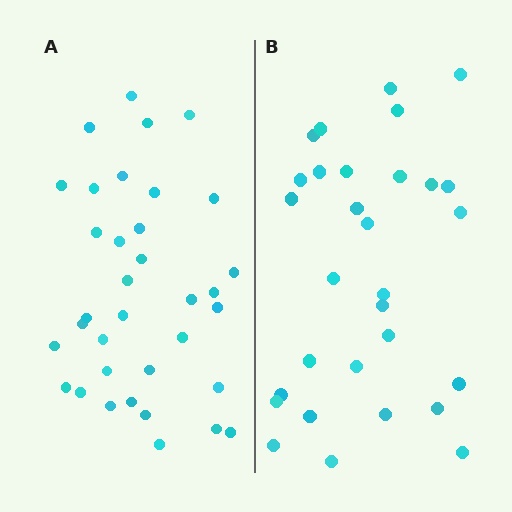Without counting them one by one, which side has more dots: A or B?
Region A (the left region) has more dots.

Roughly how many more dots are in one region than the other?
Region A has about 5 more dots than region B.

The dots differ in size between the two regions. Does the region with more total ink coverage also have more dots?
No. Region B has more total ink coverage because its dots are larger, but region A actually contains more individual dots. Total area can be misleading — the number of items is what matters here.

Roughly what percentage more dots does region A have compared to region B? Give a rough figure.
About 15% more.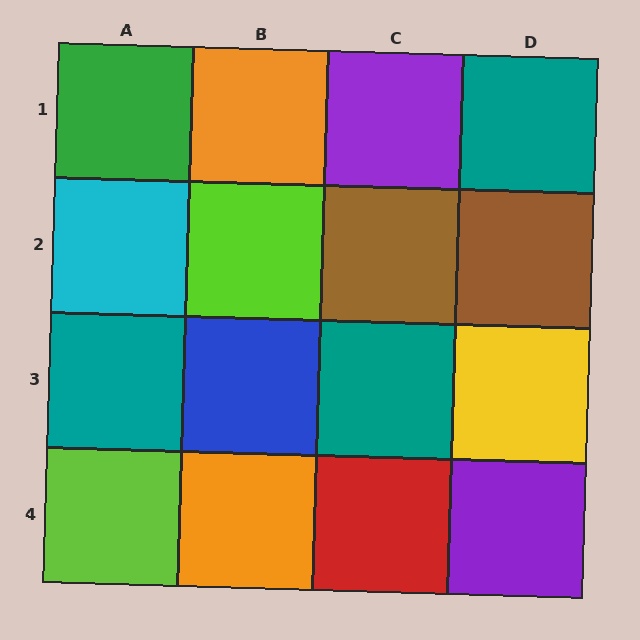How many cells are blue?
1 cell is blue.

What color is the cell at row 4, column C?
Red.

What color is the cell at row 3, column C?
Teal.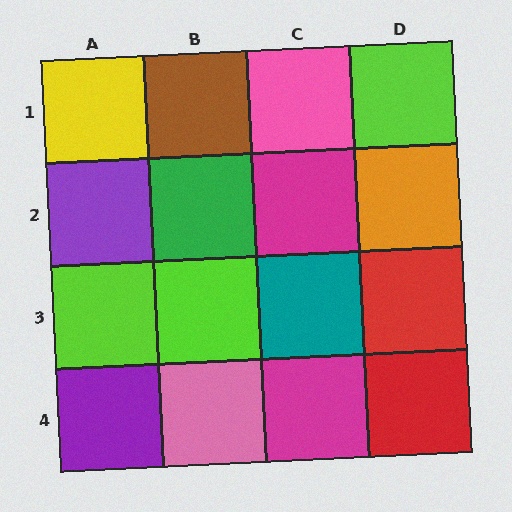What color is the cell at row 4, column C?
Magenta.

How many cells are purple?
2 cells are purple.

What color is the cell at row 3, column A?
Lime.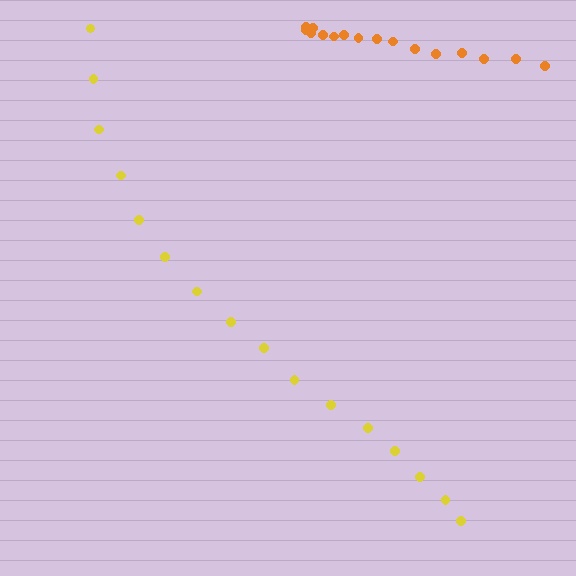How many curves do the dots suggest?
There are 2 distinct paths.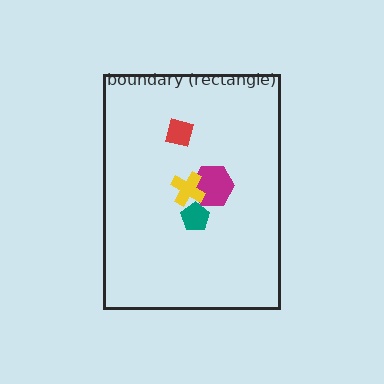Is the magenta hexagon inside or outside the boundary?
Inside.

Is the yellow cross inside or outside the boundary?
Inside.